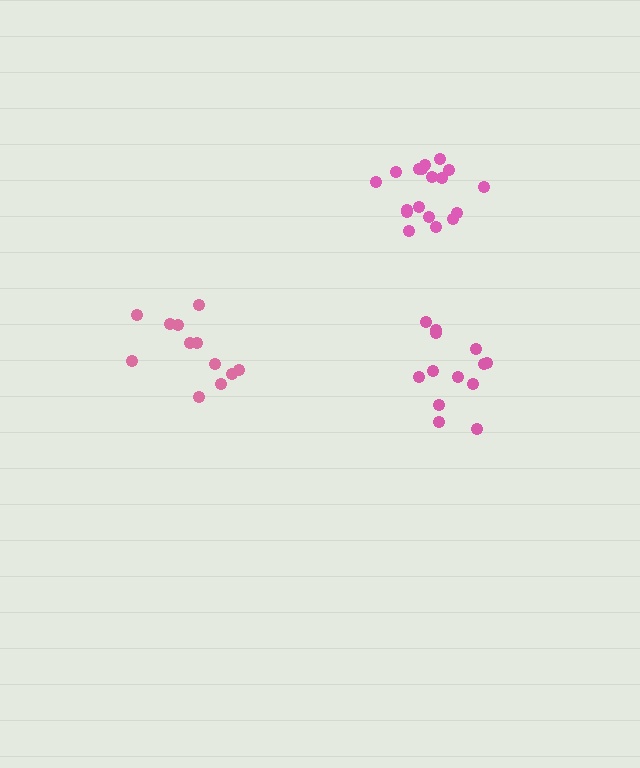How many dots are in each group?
Group 1: 18 dots, Group 2: 13 dots, Group 3: 12 dots (43 total).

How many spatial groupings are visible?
There are 3 spatial groupings.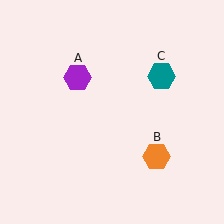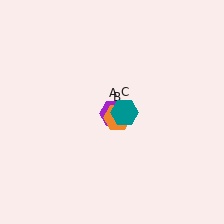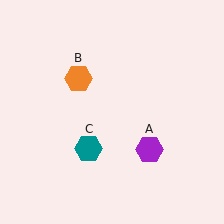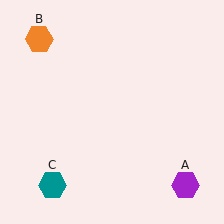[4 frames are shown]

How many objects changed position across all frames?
3 objects changed position: purple hexagon (object A), orange hexagon (object B), teal hexagon (object C).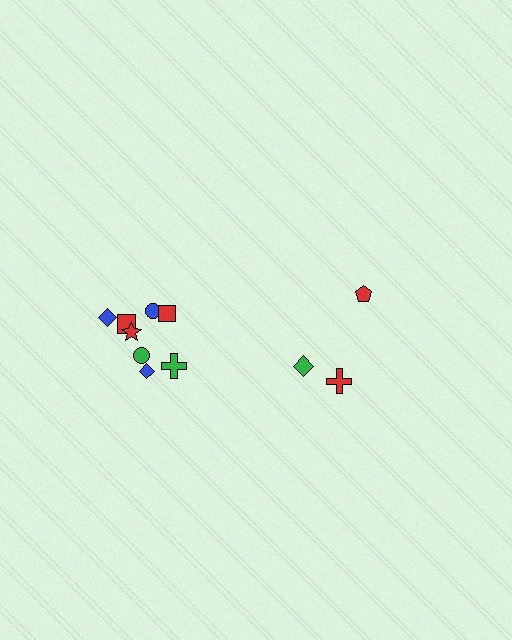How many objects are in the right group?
There are 3 objects.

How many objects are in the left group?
There are 8 objects.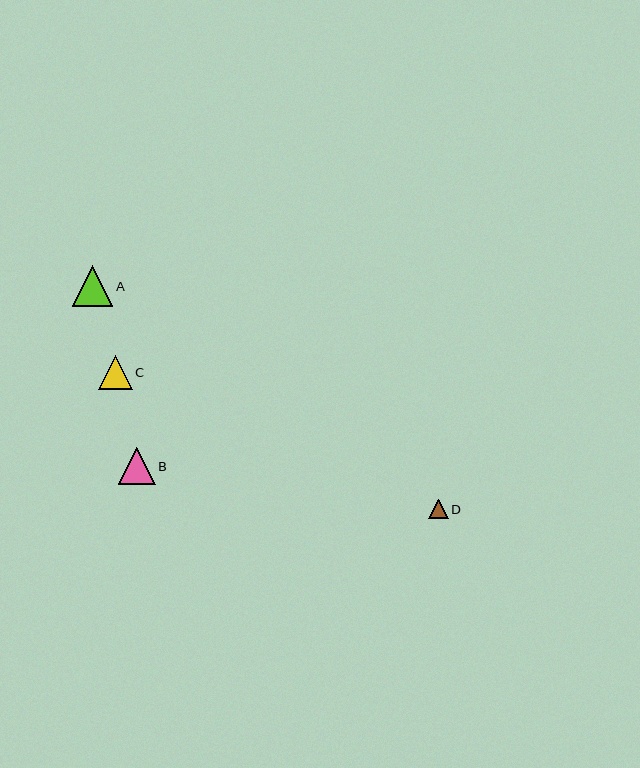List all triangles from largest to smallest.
From largest to smallest: A, B, C, D.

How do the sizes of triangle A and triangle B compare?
Triangle A and triangle B are approximately the same size.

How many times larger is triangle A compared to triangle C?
Triangle A is approximately 1.2 times the size of triangle C.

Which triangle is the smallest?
Triangle D is the smallest with a size of approximately 20 pixels.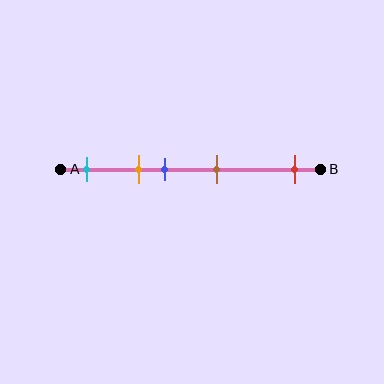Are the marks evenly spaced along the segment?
No, the marks are not evenly spaced.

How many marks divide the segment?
There are 5 marks dividing the segment.